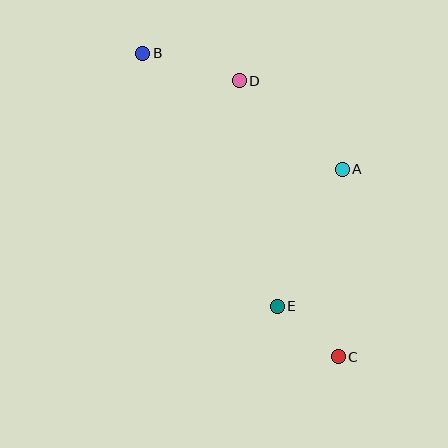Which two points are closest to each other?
Points C and E are closest to each other.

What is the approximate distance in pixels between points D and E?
The distance between D and E is approximately 228 pixels.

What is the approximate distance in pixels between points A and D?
The distance between A and D is approximately 136 pixels.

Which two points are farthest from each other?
Points B and C are farthest from each other.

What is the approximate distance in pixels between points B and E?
The distance between B and E is approximately 286 pixels.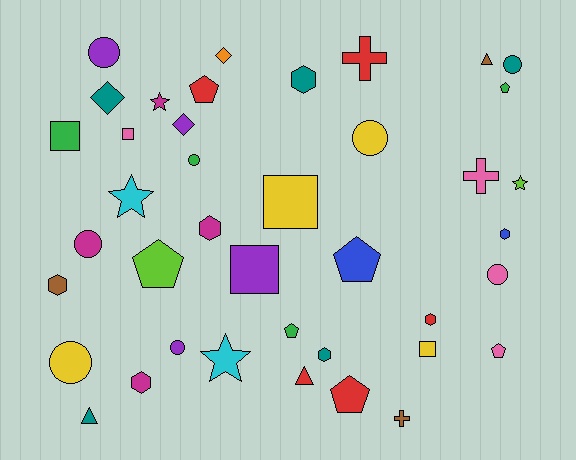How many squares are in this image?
There are 5 squares.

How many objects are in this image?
There are 40 objects.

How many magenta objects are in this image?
There are 4 magenta objects.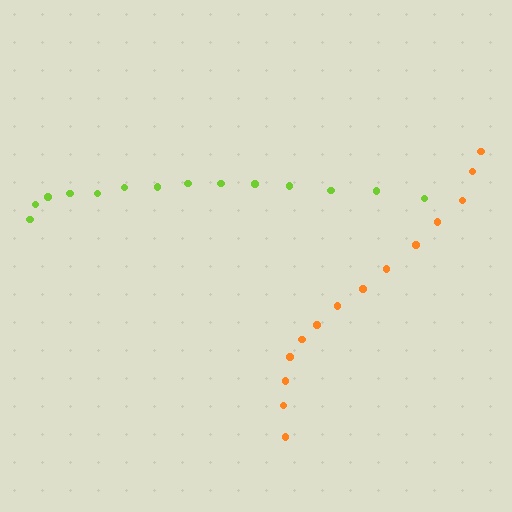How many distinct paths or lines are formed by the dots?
There are 2 distinct paths.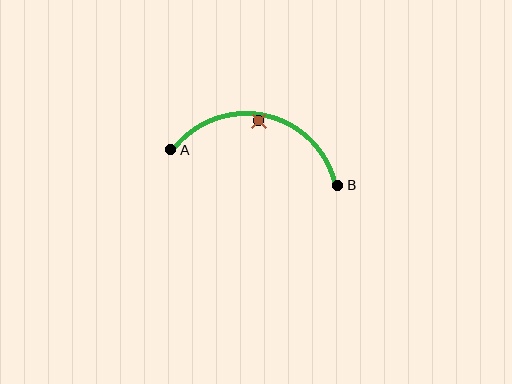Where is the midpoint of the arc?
The arc midpoint is the point on the curve farthest from the straight line joining A and B. It sits above that line.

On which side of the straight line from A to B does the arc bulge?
The arc bulges above the straight line connecting A and B.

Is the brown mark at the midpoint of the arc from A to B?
No — the brown mark does not lie on the arc at all. It sits slightly inside the curve.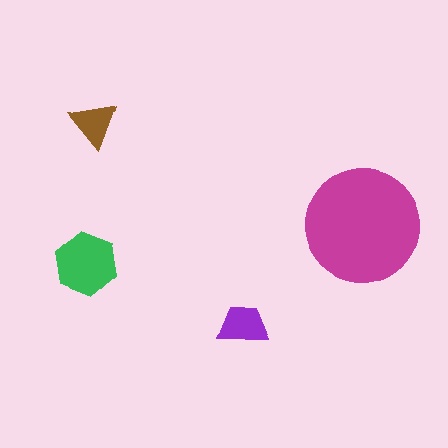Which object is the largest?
The magenta circle.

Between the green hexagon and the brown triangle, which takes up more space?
The green hexagon.